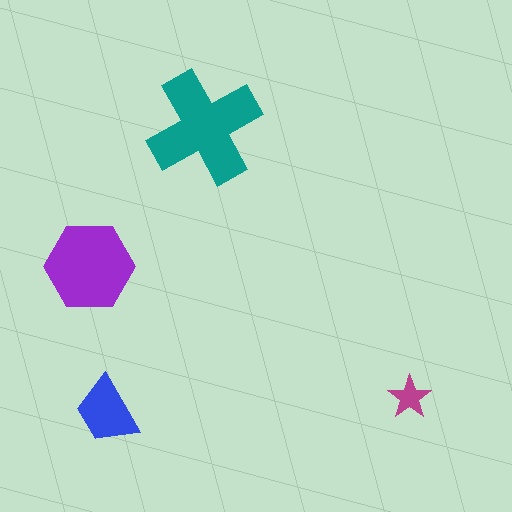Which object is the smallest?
The magenta star.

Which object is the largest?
The teal cross.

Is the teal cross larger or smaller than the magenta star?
Larger.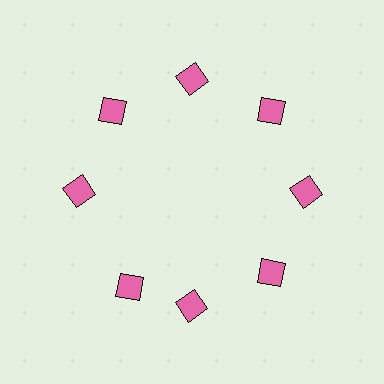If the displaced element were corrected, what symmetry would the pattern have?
It would have 8-fold rotational symmetry — the pattern would map onto itself every 45 degrees.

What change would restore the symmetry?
The symmetry would be restored by rotating it back into even spacing with its neighbors so that all 8 diamonds sit at equal angles and equal distance from the center.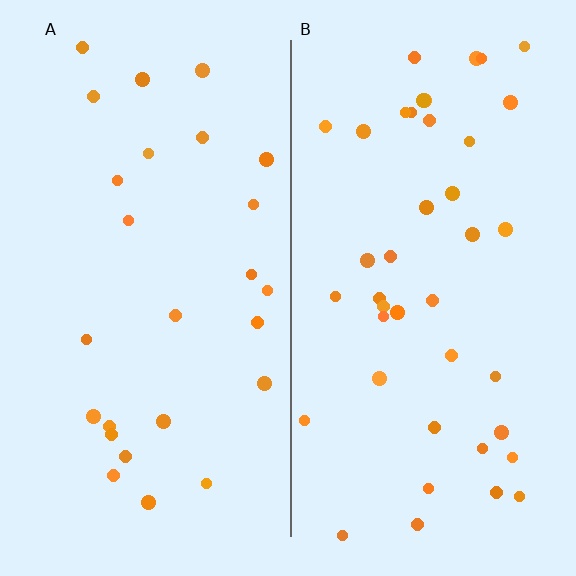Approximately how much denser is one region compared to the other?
Approximately 1.6× — region B over region A.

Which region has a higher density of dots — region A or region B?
B (the right).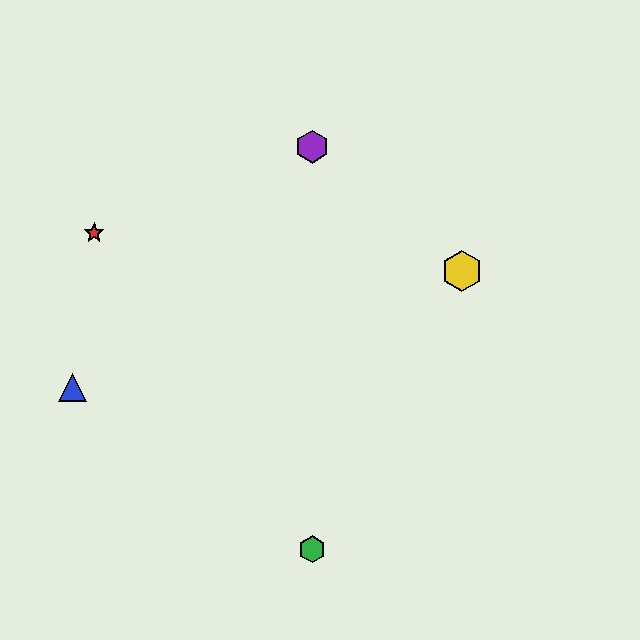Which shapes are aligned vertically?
The green hexagon, the purple hexagon are aligned vertically.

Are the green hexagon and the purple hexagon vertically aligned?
Yes, both are at x≈312.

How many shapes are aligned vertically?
2 shapes (the green hexagon, the purple hexagon) are aligned vertically.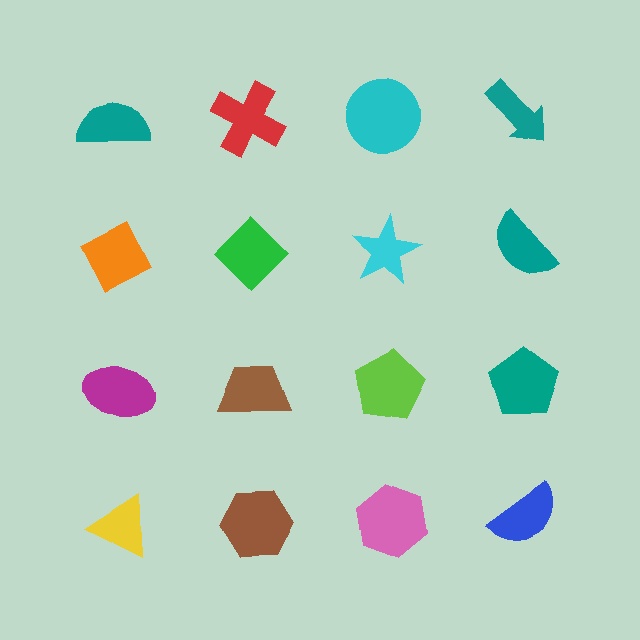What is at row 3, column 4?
A teal pentagon.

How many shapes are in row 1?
4 shapes.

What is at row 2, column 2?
A green diamond.